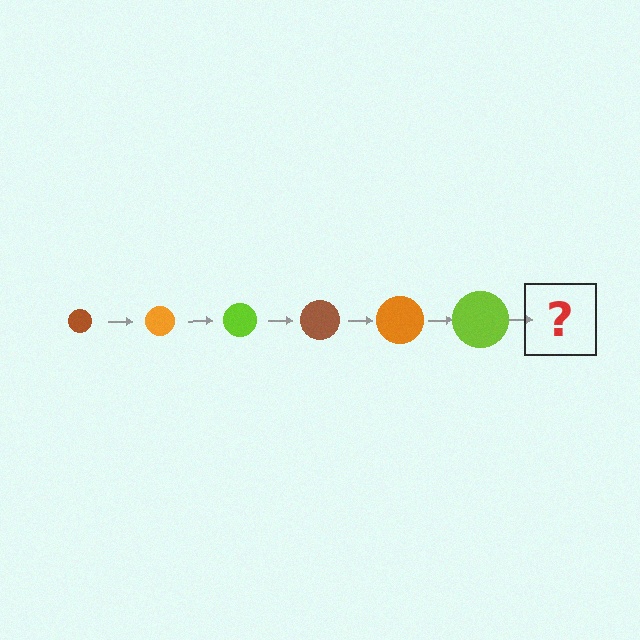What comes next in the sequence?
The next element should be a brown circle, larger than the previous one.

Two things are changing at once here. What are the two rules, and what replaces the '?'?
The two rules are that the circle grows larger each step and the color cycles through brown, orange, and lime. The '?' should be a brown circle, larger than the previous one.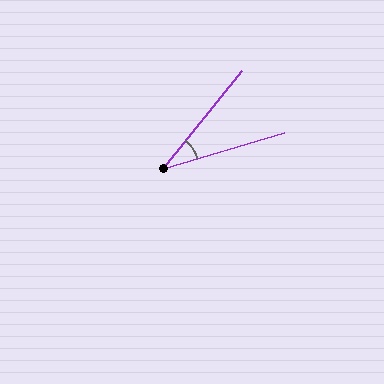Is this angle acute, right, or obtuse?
It is acute.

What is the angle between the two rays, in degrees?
Approximately 34 degrees.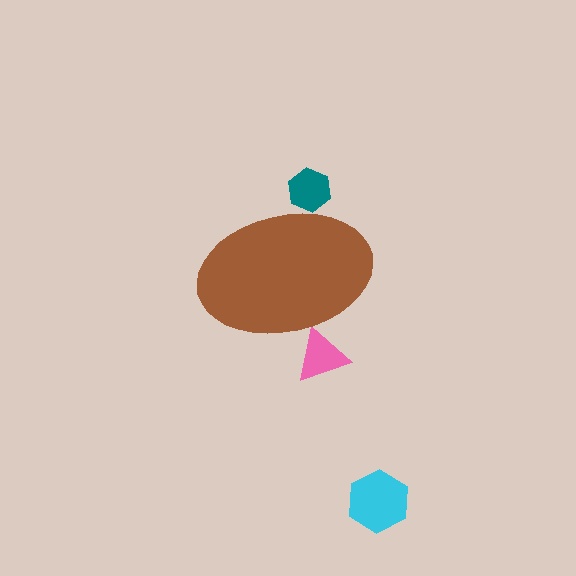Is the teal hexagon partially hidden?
Yes, the teal hexagon is partially hidden behind the brown ellipse.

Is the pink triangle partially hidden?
Yes, the pink triangle is partially hidden behind the brown ellipse.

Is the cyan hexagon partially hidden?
No, the cyan hexagon is fully visible.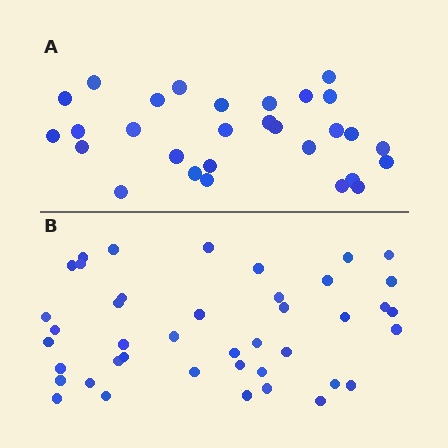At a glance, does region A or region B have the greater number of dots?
Region B (the bottom region) has more dots.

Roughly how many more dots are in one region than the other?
Region B has approximately 15 more dots than region A.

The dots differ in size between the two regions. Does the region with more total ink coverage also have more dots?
No. Region A has more total ink coverage because its dots are larger, but region B actually contains more individual dots. Total area can be misleading — the number of items is what matters here.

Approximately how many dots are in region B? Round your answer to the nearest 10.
About 40 dots. (The exact count is 42, which rounds to 40.)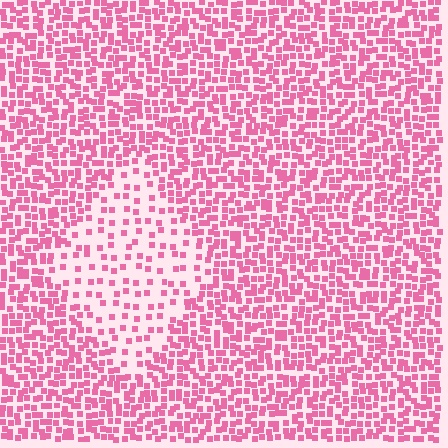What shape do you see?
I see a diamond.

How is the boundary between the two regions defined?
The boundary is defined by a change in element density (approximately 2.5x ratio). All elements are the same color, size, and shape.